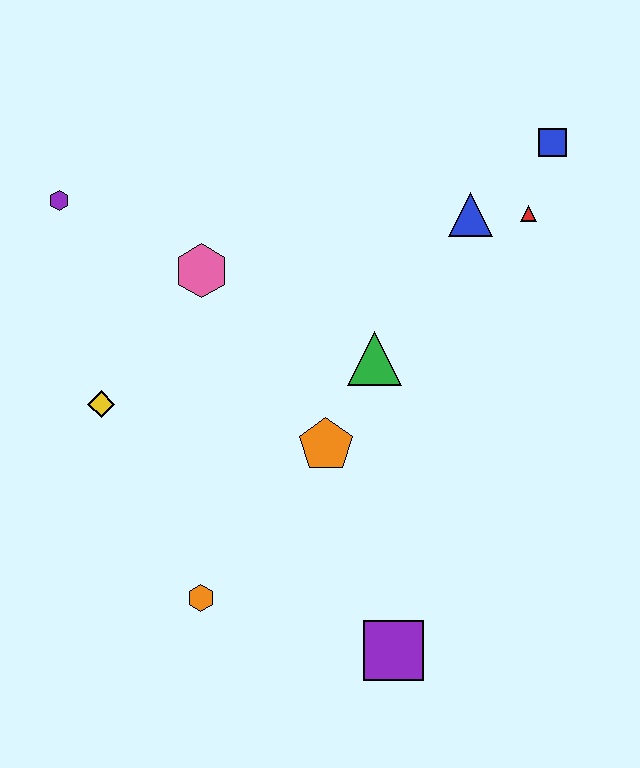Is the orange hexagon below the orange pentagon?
Yes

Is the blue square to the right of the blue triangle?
Yes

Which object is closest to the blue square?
The red triangle is closest to the blue square.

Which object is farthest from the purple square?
The purple hexagon is farthest from the purple square.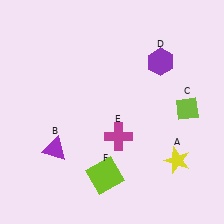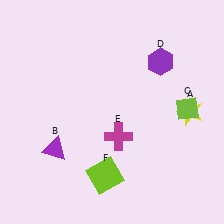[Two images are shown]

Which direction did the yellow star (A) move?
The yellow star (A) moved up.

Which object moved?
The yellow star (A) moved up.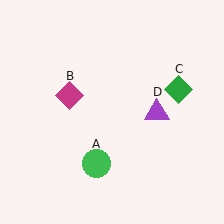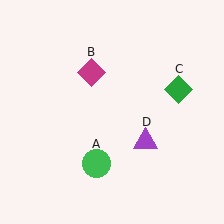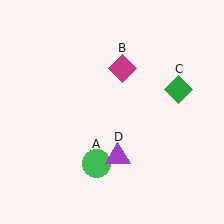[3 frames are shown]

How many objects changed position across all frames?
2 objects changed position: magenta diamond (object B), purple triangle (object D).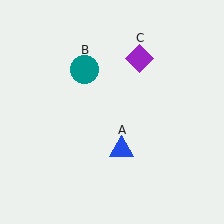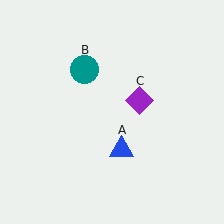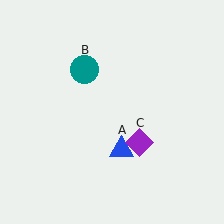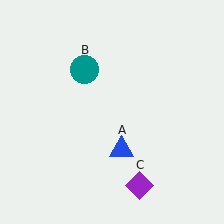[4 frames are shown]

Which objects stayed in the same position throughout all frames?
Blue triangle (object A) and teal circle (object B) remained stationary.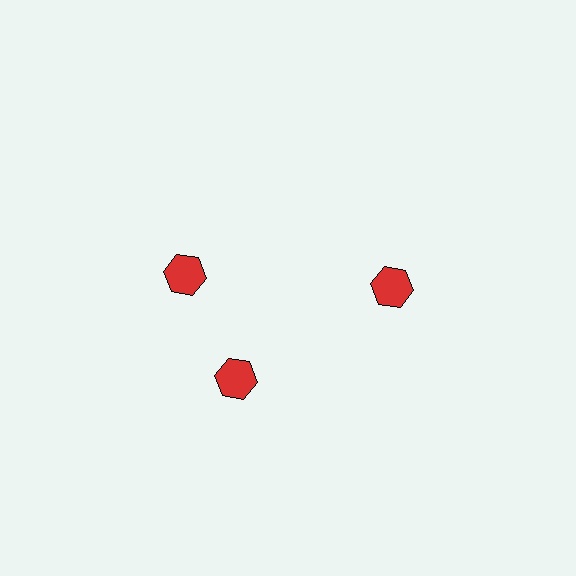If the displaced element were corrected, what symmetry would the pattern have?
It would have 3-fold rotational symmetry — the pattern would map onto itself every 120 degrees.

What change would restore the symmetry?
The symmetry would be restored by rotating it back into even spacing with its neighbors so that all 3 hexagons sit at equal angles and equal distance from the center.